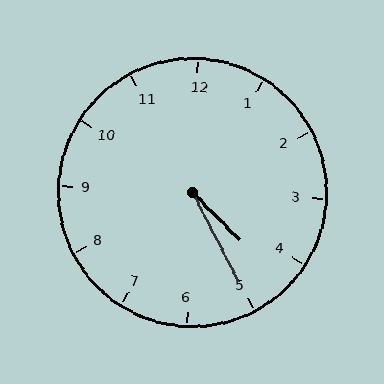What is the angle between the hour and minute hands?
Approximately 18 degrees.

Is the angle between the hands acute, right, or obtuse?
It is acute.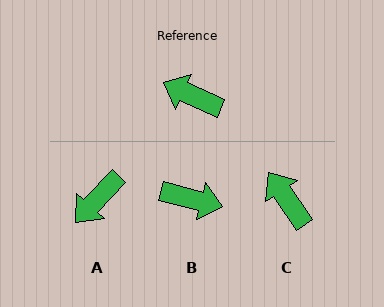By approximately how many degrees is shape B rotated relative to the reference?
Approximately 170 degrees clockwise.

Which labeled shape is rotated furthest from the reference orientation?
B, about 170 degrees away.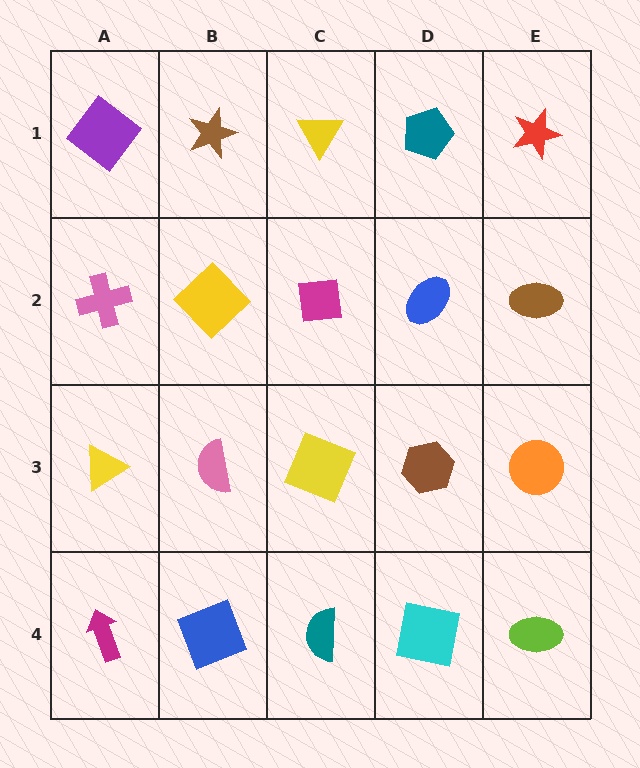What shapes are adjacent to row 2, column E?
A red star (row 1, column E), an orange circle (row 3, column E), a blue ellipse (row 2, column D).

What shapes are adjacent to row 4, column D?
A brown hexagon (row 3, column D), a teal semicircle (row 4, column C), a lime ellipse (row 4, column E).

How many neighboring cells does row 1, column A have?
2.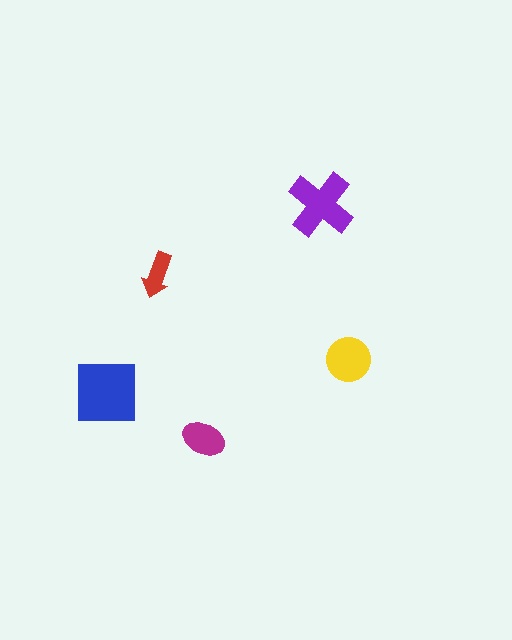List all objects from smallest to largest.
The red arrow, the magenta ellipse, the yellow circle, the purple cross, the blue square.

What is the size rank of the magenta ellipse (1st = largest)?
4th.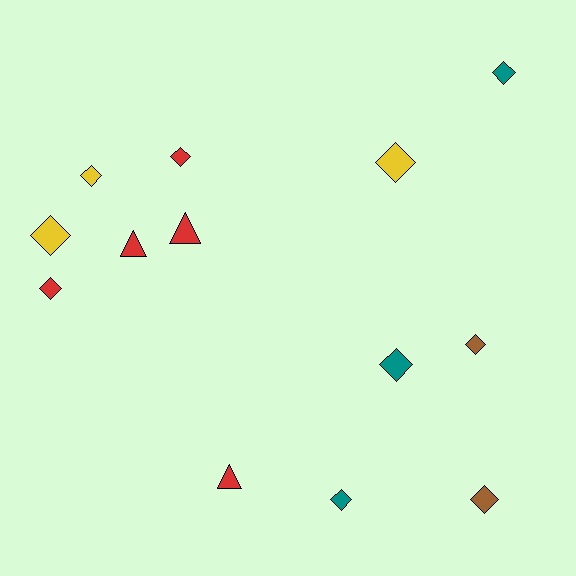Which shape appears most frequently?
Diamond, with 10 objects.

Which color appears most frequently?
Red, with 5 objects.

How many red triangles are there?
There are 3 red triangles.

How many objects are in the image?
There are 13 objects.